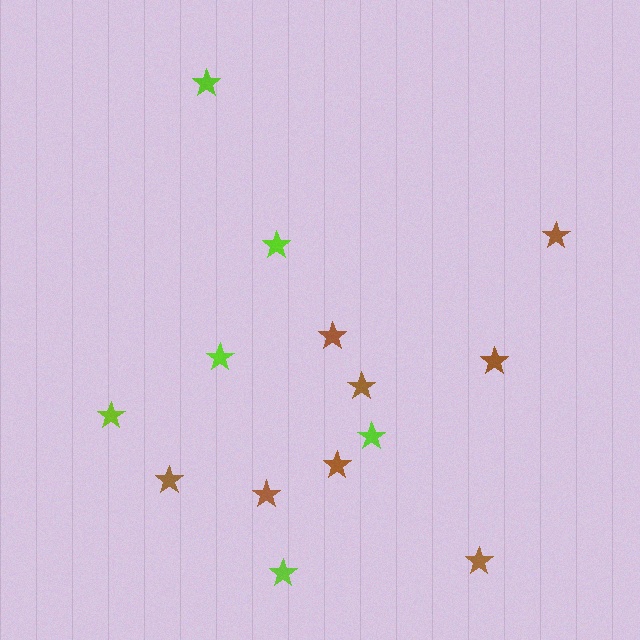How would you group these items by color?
There are 2 groups: one group of brown stars (8) and one group of lime stars (6).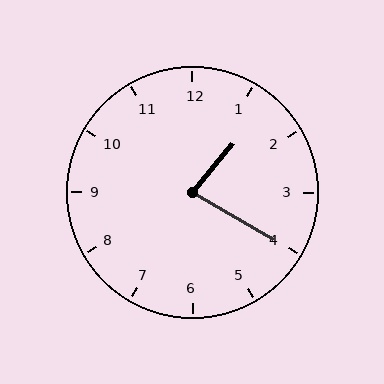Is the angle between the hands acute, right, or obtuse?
It is acute.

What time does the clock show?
1:20.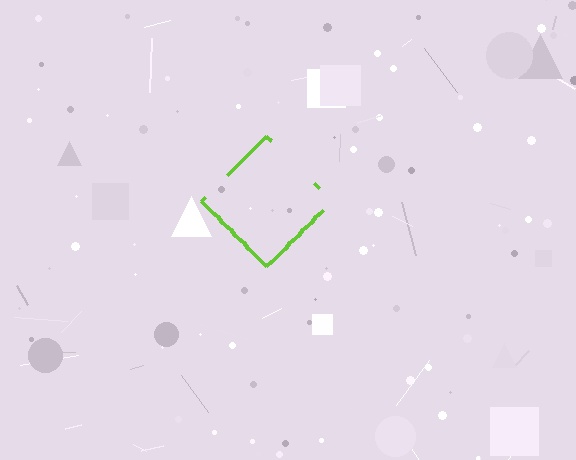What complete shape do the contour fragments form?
The contour fragments form a diamond.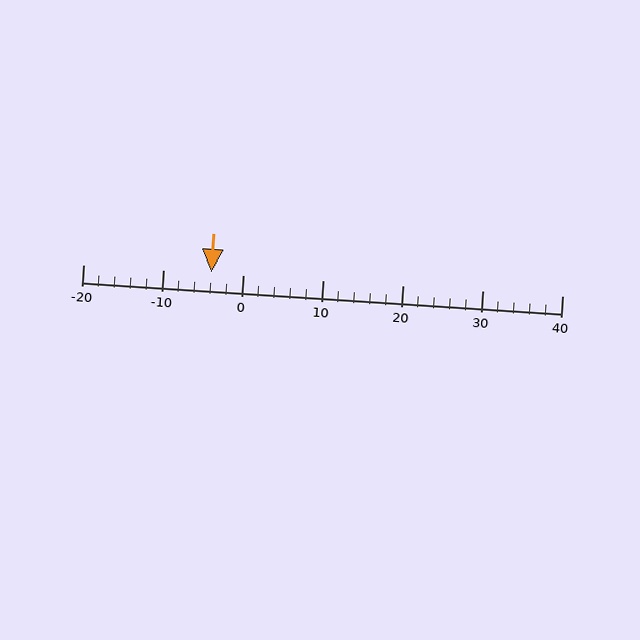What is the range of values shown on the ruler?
The ruler shows values from -20 to 40.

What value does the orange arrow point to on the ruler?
The orange arrow points to approximately -4.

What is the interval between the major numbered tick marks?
The major tick marks are spaced 10 units apart.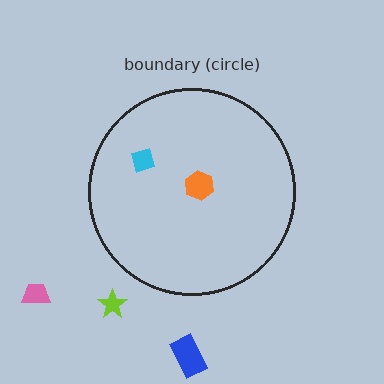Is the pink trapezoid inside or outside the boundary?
Outside.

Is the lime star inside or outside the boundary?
Outside.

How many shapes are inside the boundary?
2 inside, 3 outside.